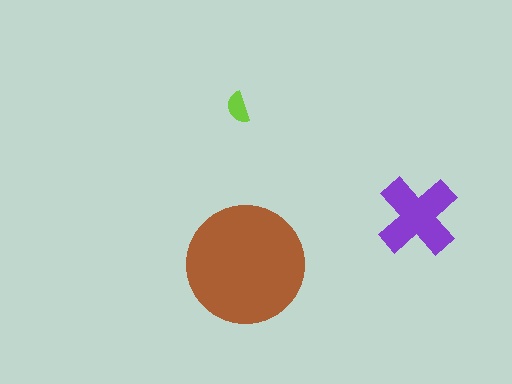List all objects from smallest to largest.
The lime semicircle, the purple cross, the brown circle.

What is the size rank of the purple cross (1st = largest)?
2nd.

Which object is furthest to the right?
The purple cross is rightmost.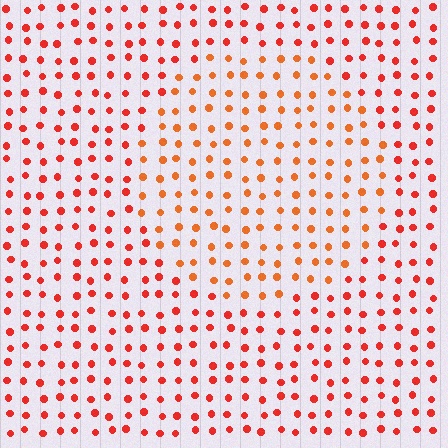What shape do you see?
I see a circle.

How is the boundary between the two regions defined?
The boundary is defined purely by a slight shift in hue (about 21 degrees). Spacing, size, and orientation are identical on both sides.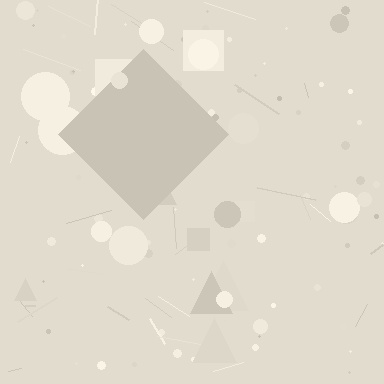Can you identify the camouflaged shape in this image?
The camouflaged shape is a diamond.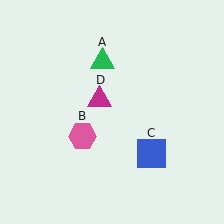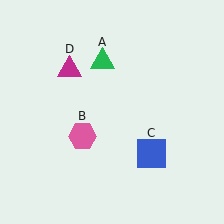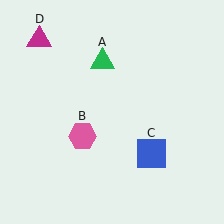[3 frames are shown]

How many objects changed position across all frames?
1 object changed position: magenta triangle (object D).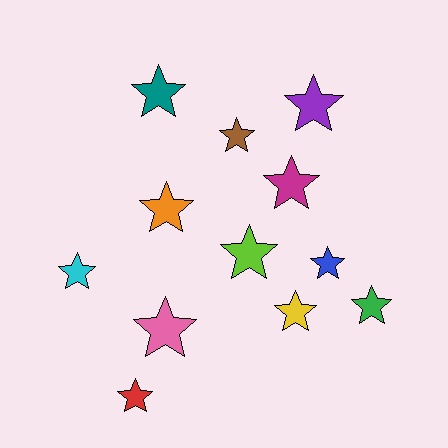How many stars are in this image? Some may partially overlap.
There are 12 stars.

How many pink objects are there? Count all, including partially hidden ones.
There is 1 pink object.